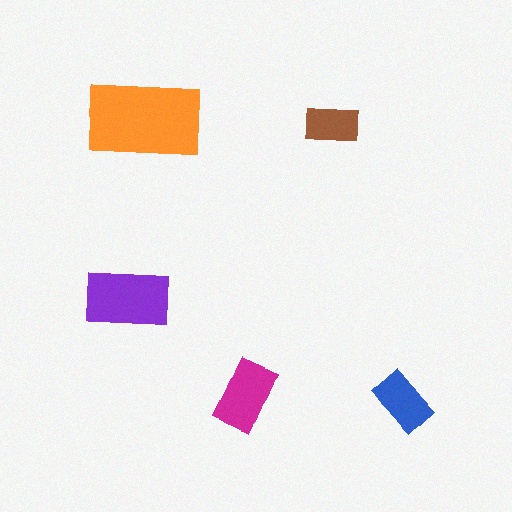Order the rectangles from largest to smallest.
the orange one, the purple one, the magenta one, the blue one, the brown one.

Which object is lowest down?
The magenta rectangle is bottommost.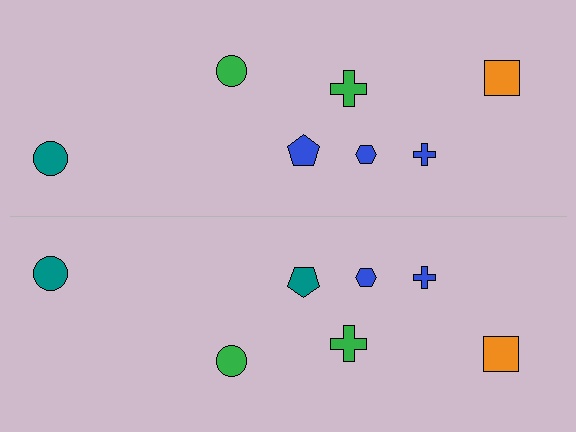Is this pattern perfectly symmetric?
No, the pattern is not perfectly symmetric. The teal pentagon on the bottom side breaks the symmetry — its mirror counterpart is blue.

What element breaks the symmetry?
The teal pentagon on the bottom side breaks the symmetry — its mirror counterpart is blue.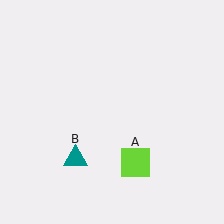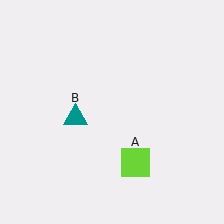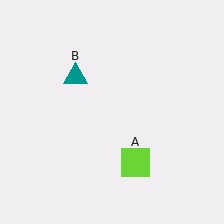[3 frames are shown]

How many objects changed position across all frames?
1 object changed position: teal triangle (object B).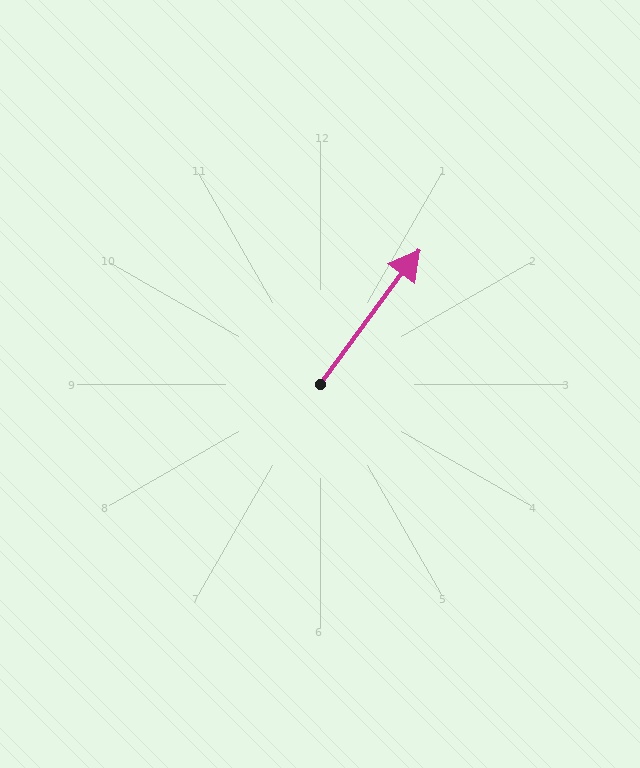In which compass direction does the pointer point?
Northeast.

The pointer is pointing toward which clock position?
Roughly 1 o'clock.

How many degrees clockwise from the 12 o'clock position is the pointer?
Approximately 36 degrees.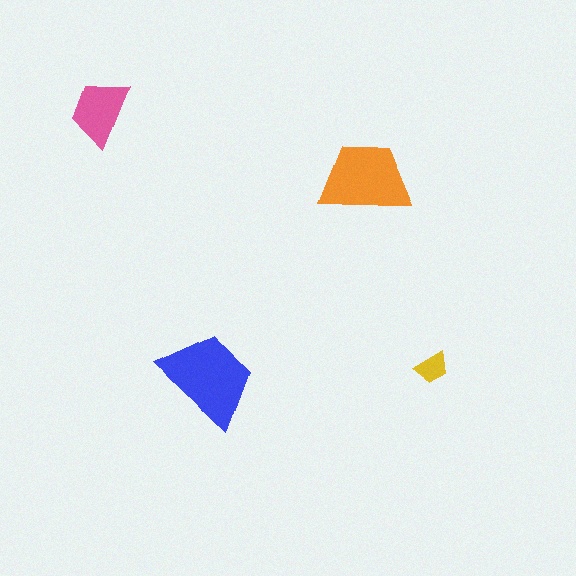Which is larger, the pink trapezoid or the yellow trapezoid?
The pink one.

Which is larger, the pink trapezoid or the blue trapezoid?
The blue one.